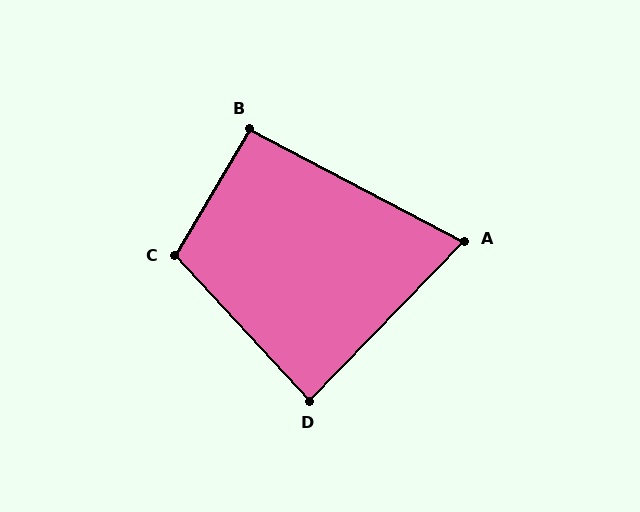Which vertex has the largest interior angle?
C, at approximately 107 degrees.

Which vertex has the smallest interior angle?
A, at approximately 73 degrees.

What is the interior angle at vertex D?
Approximately 87 degrees (approximately right).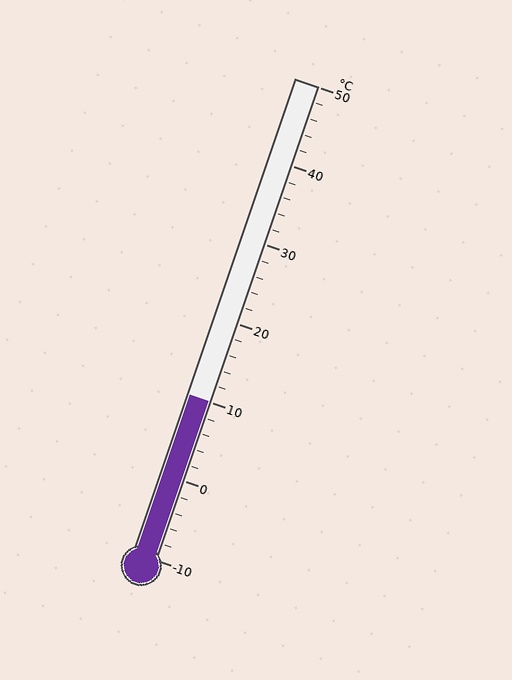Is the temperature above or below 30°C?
The temperature is below 30°C.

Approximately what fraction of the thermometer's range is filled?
The thermometer is filled to approximately 35% of its range.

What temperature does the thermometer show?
The thermometer shows approximately 10°C.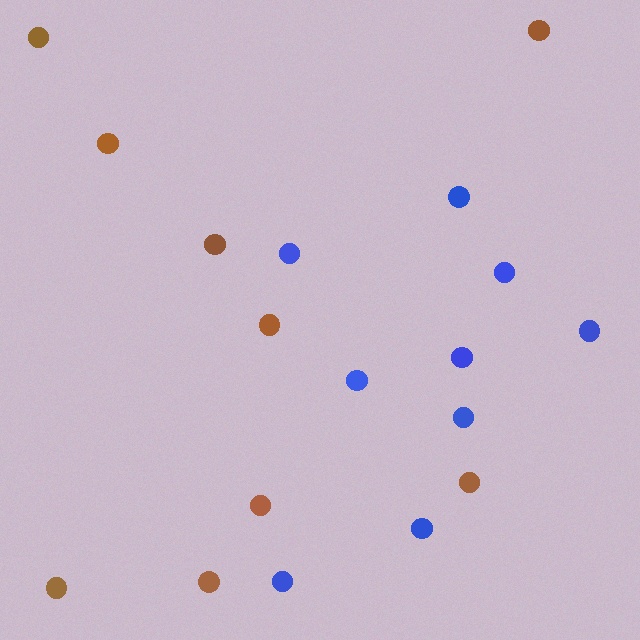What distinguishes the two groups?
There are 2 groups: one group of blue circles (9) and one group of brown circles (9).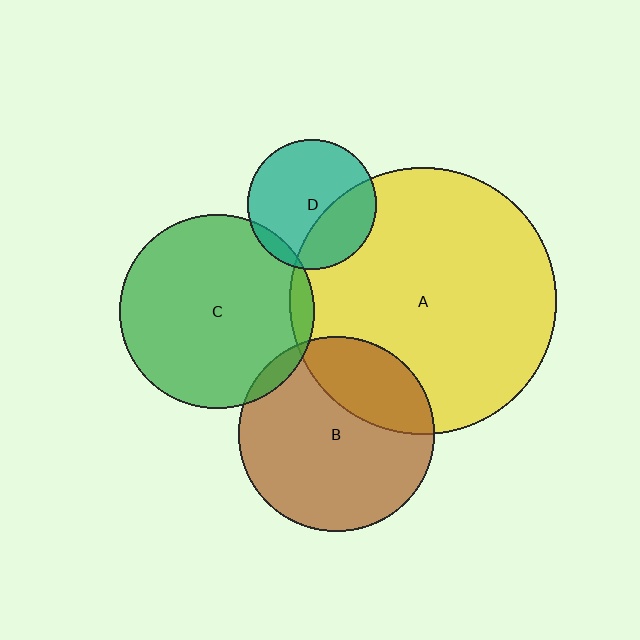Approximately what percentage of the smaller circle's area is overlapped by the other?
Approximately 10%.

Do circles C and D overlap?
Yes.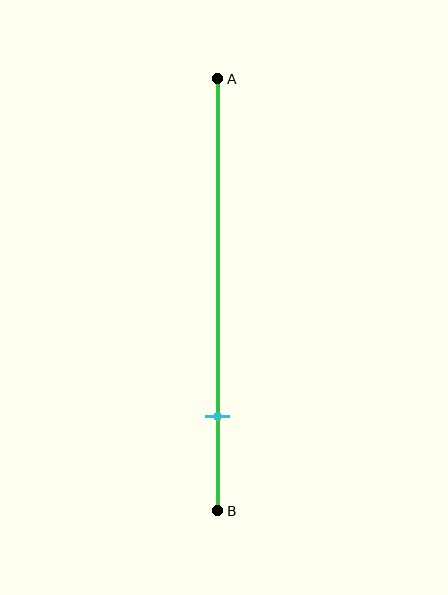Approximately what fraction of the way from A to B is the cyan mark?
The cyan mark is approximately 80% of the way from A to B.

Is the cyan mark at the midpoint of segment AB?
No, the mark is at about 80% from A, not at the 50% midpoint.